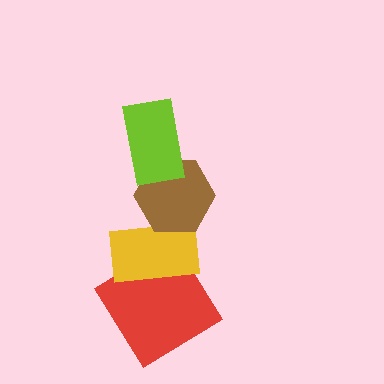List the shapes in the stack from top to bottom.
From top to bottom: the lime rectangle, the brown hexagon, the yellow rectangle, the red diamond.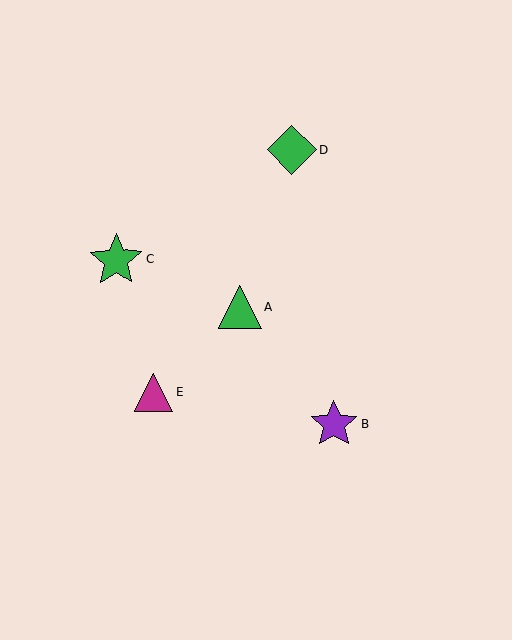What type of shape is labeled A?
Shape A is a green triangle.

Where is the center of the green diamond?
The center of the green diamond is at (292, 150).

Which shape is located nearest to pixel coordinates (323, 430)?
The purple star (labeled B) at (334, 424) is nearest to that location.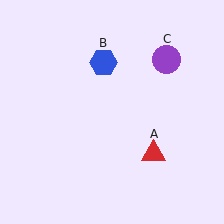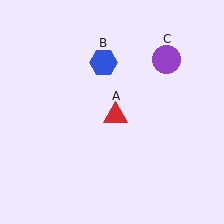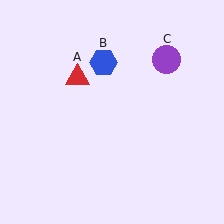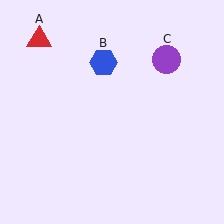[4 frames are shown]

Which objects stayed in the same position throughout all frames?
Blue hexagon (object B) and purple circle (object C) remained stationary.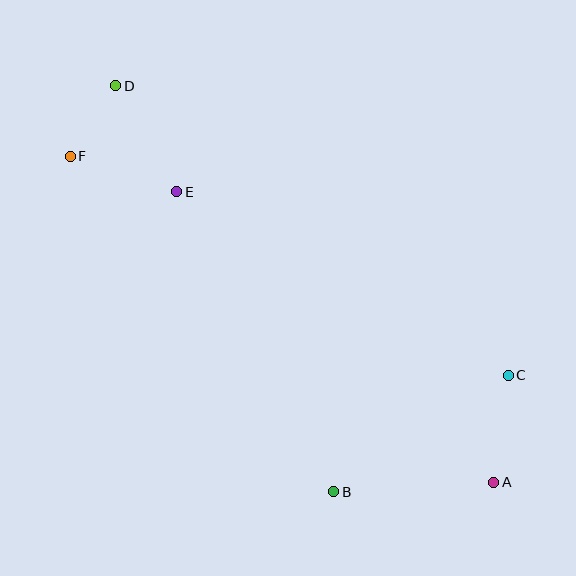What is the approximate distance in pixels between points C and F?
The distance between C and F is approximately 490 pixels.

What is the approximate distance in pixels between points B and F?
The distance between B and F is approximately 426 pixels.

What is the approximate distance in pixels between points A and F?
The distance between A and F is approximately 535 pixels.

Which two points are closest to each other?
Points D and F are closest to each other.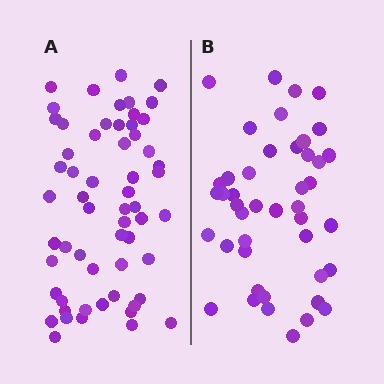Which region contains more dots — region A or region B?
Region A (the left region) has more dots.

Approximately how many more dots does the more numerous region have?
Region A has approximately 15 more dots than region B.